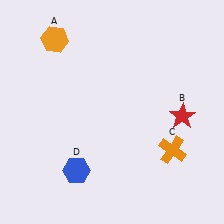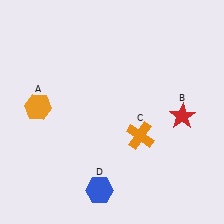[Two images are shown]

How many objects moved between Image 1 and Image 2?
3 objects moved between the two images.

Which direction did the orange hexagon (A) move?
The orange hexagon (A) moved down.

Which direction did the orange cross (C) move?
The orange cross (C) moved left.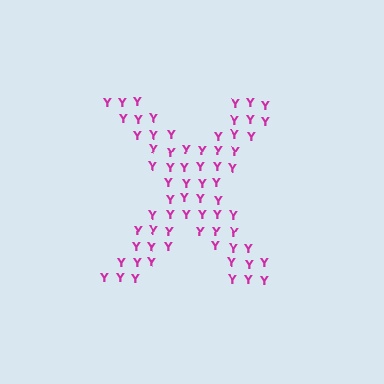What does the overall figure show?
The overall figure shows the letter X.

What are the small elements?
The small elements are letter Y's.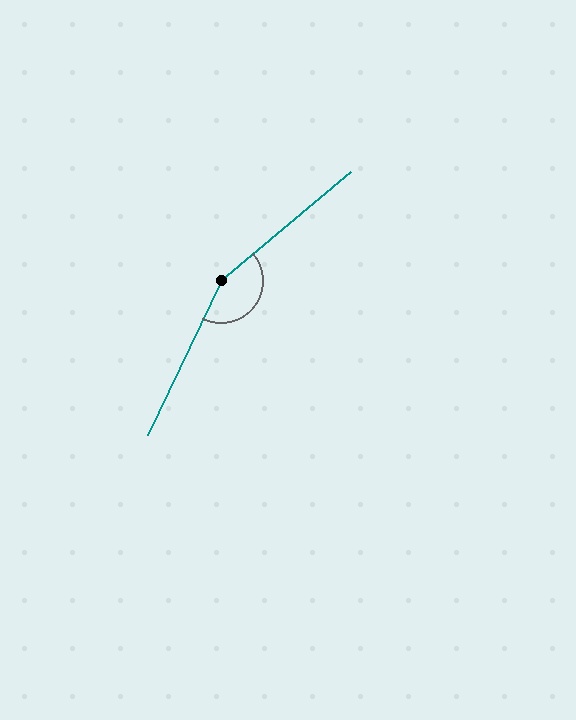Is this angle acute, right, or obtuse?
It is obtuse.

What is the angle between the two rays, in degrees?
Approximately 155 degrees.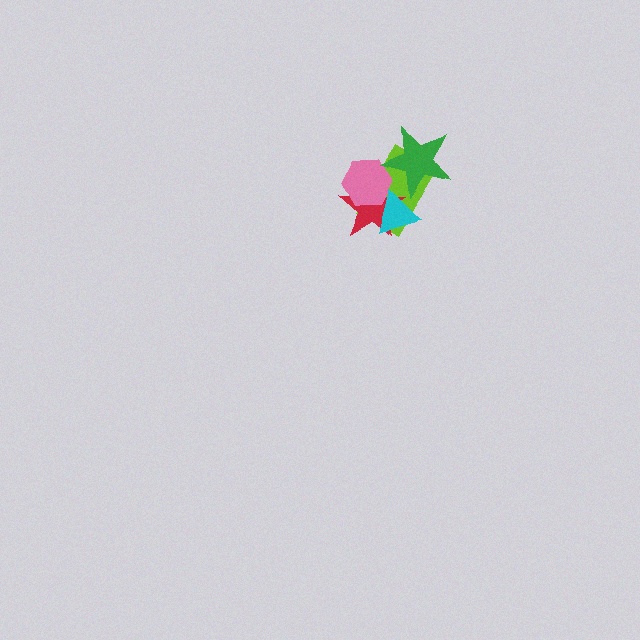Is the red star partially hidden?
Yes, it is partially covered by another shape.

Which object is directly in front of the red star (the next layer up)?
The pink hexagon is directly in front of the red star.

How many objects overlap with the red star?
4 objects overlap with the red star.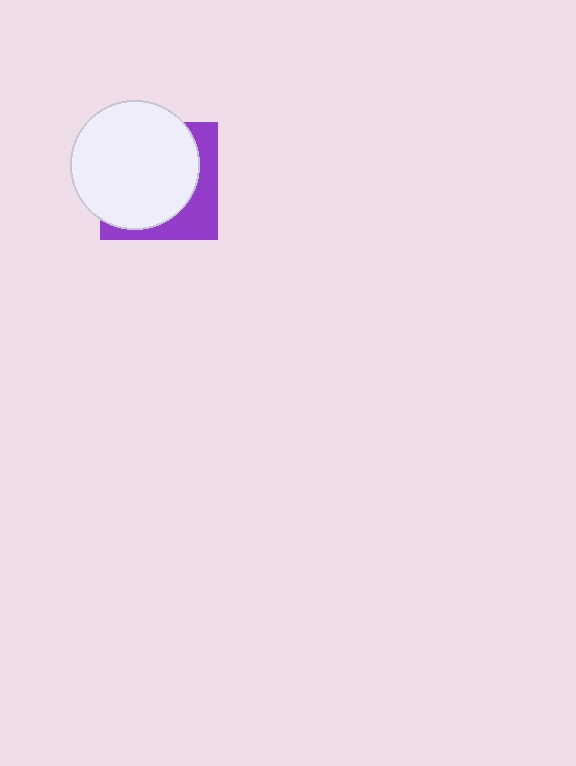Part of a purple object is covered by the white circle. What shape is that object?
It is a square.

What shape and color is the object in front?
The object in front is a white circle.